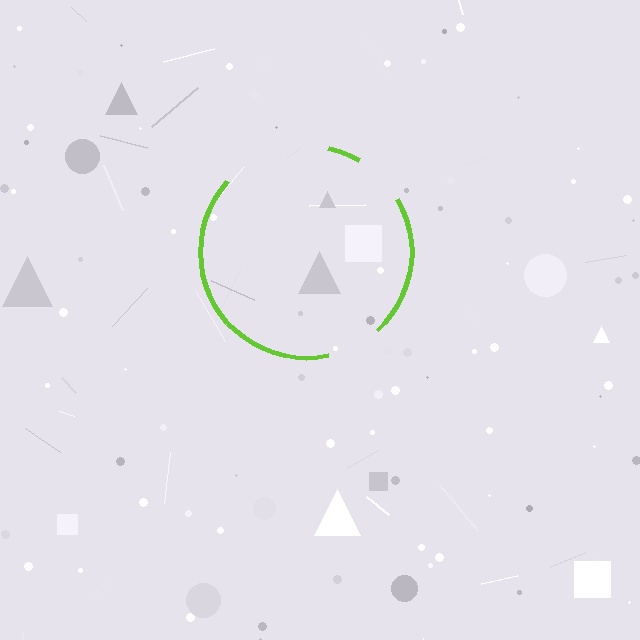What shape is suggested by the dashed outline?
The dashed outline suggests a circle.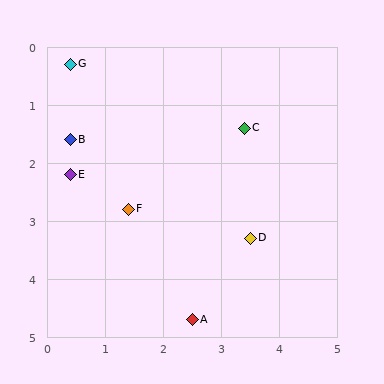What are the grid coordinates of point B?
Point B is at approximately (0.4, 1.6).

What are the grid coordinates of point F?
Point F is at approximately (1.4, 2.8).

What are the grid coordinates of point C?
Point C is at approximately (3.4, 1.4).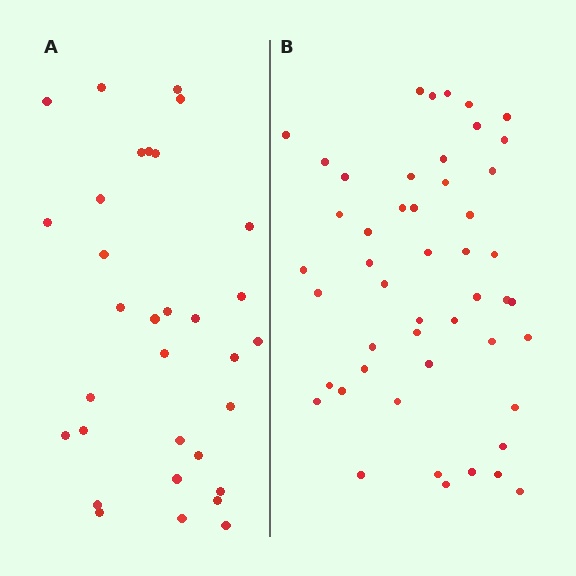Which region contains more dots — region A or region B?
Region B (the right region) has more dots.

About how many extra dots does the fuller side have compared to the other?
Region B has approximately 15 more dots than region A.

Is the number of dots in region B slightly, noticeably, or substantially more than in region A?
Region B has substantially more. The ratio is roughly 1.5 to 1.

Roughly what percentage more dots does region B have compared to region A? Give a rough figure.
About 55% more.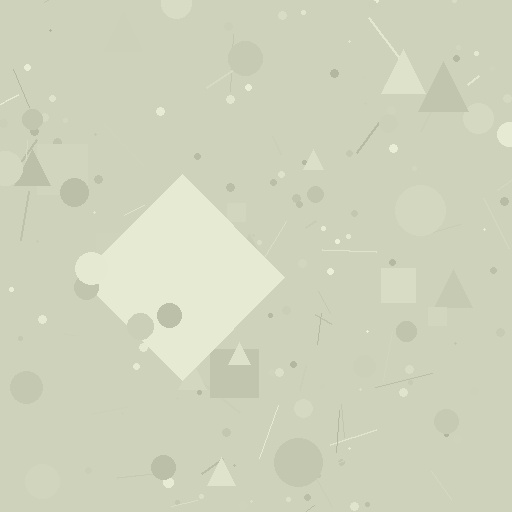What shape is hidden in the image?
A diamond is hidden in the image.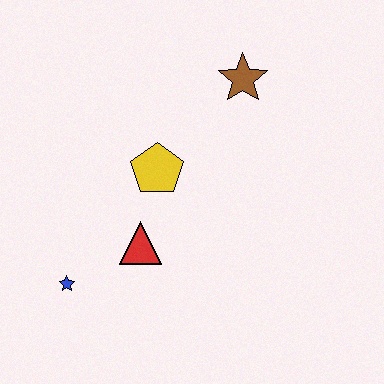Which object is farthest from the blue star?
The brown star is farthest from the blue star.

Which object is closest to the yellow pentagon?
The red triangle is closest to the yellow pentagon.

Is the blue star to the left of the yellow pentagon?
Yes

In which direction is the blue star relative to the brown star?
The blue star is below the brown star.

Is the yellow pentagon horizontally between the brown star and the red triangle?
Yes